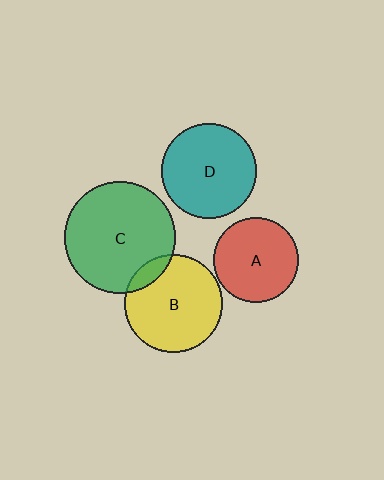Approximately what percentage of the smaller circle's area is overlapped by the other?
Approximately 10%.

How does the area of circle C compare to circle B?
Approximately 1.3 times.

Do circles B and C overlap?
Yes.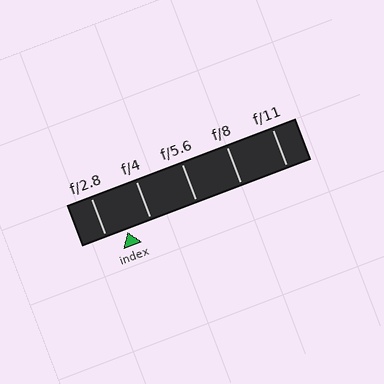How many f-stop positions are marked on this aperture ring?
There are 5 f-stop positions marked.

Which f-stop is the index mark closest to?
The index mark is closest to f/2.8.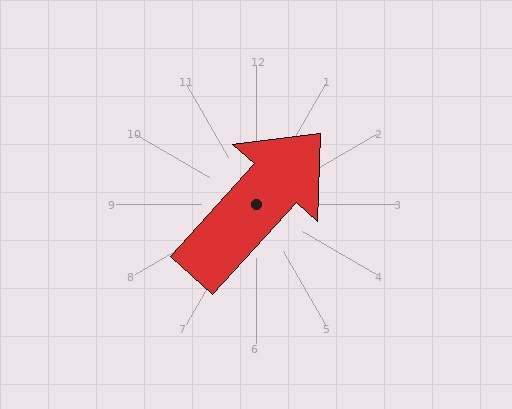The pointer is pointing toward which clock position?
Roughly 1 o'clock.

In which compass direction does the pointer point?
Northeast.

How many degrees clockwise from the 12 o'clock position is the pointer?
Approximately 42 degrees.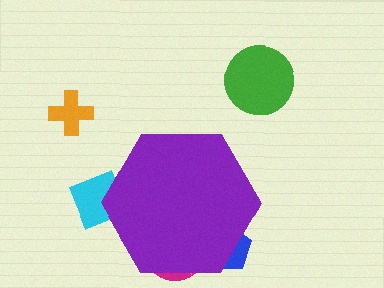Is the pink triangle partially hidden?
Yes, the pink triangle is partially hidden behind the purple hexagon.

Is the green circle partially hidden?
No, the green circle is fully visible.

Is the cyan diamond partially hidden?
Yes, the cyan diamond is partially hidden behind the purple hexagon.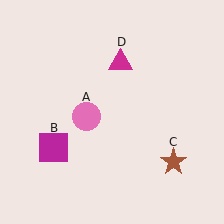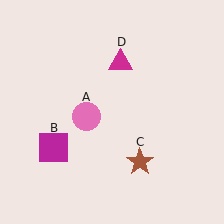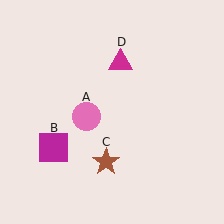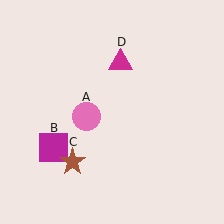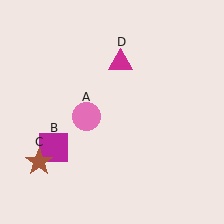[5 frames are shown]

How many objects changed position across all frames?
1 object changed position: brown star (object C).